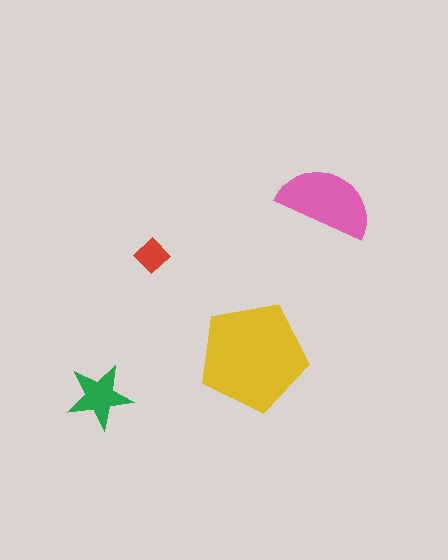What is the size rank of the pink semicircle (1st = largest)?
2nd.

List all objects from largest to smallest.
The yellow pentagon, the pink semicircle, the green star, the red diamond.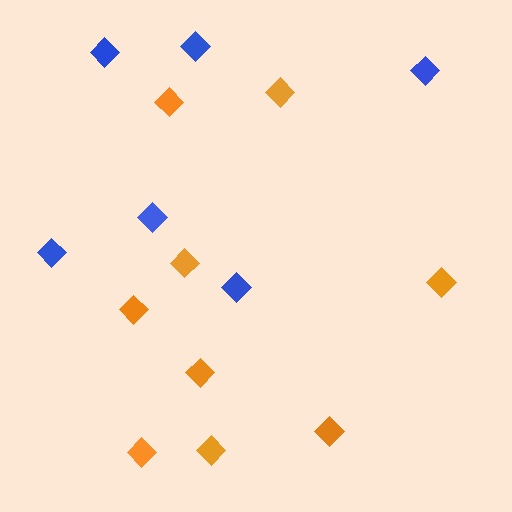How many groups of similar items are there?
There are 2 groups: one group of orange diamonds (9) and one group of blue diamonds (6).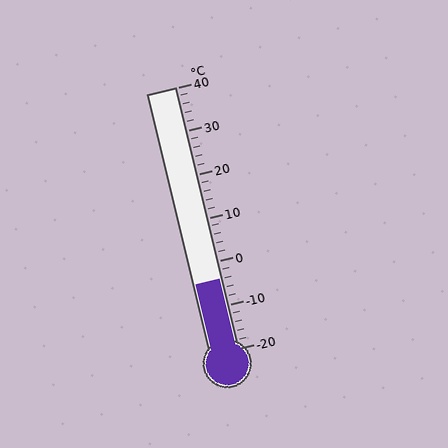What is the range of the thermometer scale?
The thermometer scale ranges from -20°C to 40°C.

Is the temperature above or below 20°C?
The temperature is below 20°C.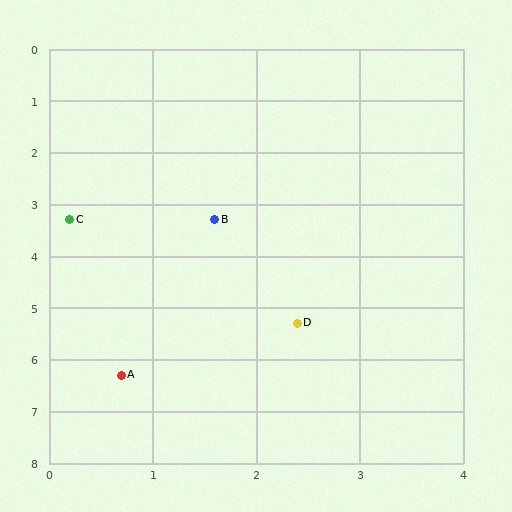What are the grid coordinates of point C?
Point C is at approximately (0.2, 3.3).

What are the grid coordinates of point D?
Point D is at approximately (2.4, 5.3).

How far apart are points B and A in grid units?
Points B and A are about 3.1 grid units apart.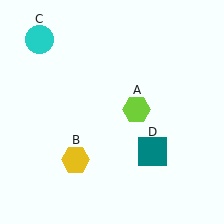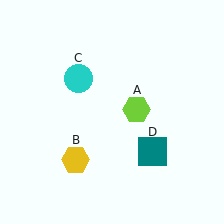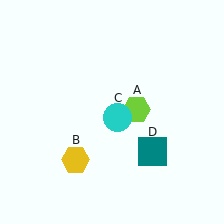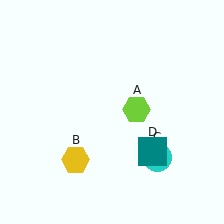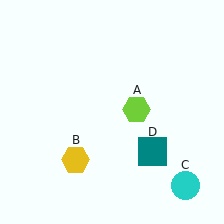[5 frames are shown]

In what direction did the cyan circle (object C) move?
The cyan circle (object C) moved down and to the right.